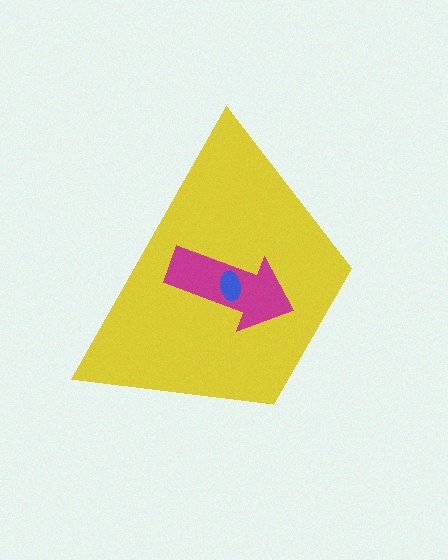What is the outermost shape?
The yellow trapezoid.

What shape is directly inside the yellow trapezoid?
The magenta arrow.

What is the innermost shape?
The blue ellipse.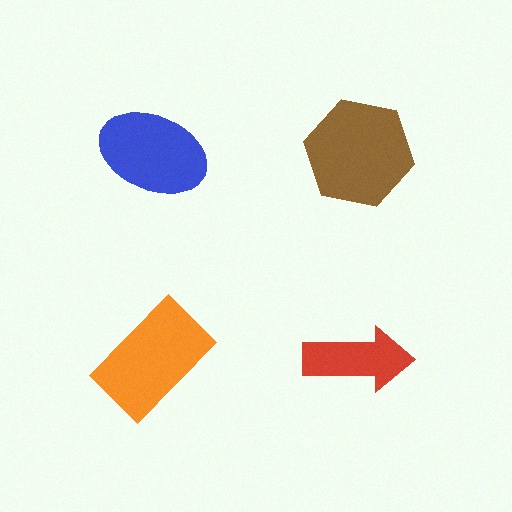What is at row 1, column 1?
A blue ellipse.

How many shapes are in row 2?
2 shapes.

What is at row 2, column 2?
A red arrow.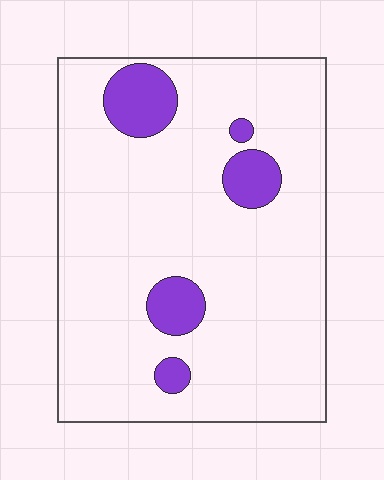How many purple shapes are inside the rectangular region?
5.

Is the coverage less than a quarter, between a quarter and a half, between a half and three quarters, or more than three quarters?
Less than a quarter.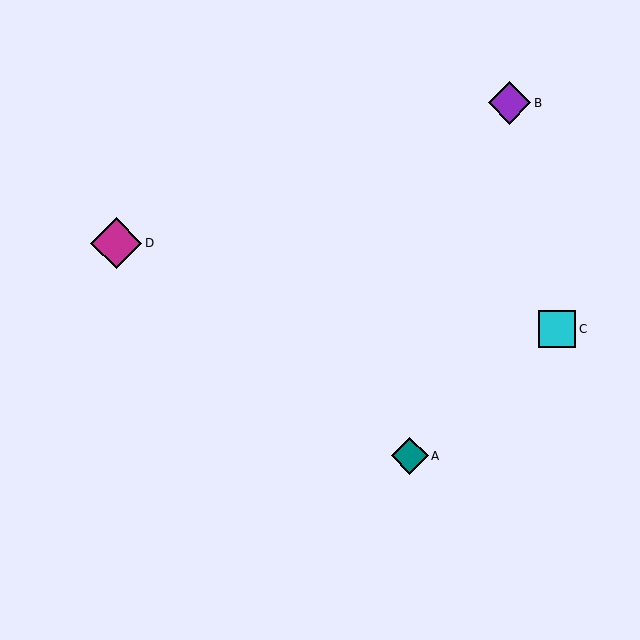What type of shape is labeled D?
Shape D is a magenta diamond.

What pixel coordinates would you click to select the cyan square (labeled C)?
Click at (557, 329) to select the cyan square C.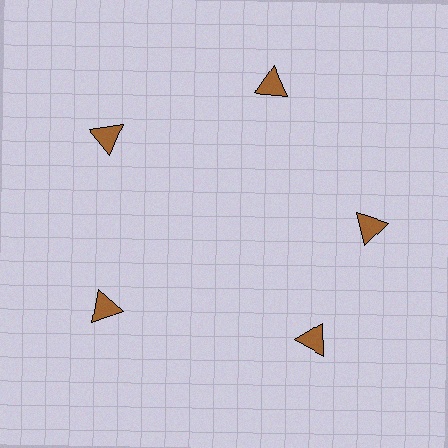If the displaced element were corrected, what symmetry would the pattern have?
It would have 5-fold rotational symmetry — the pattern would map onto itself every 72 degrees.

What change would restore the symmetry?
The symmetry would be restored by rotating it back into even spacing with its neighbors so that all 5 triangles sit at equal angles and equal distance from the center.